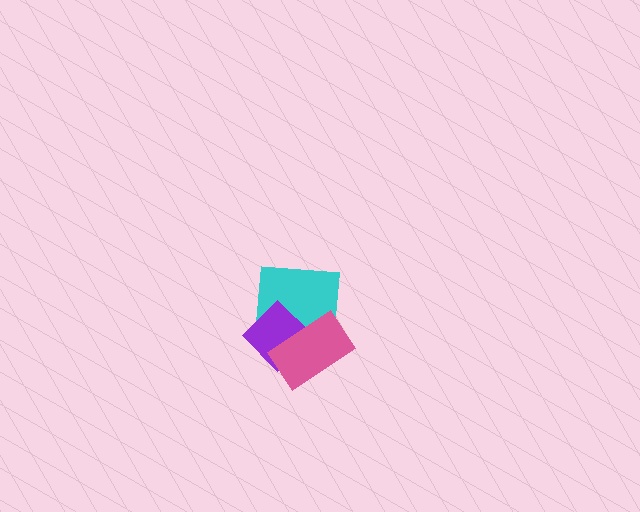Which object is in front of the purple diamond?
The pink rectangle is in front of the purple diamond.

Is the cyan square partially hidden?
Yes, it is partially covered by another shape.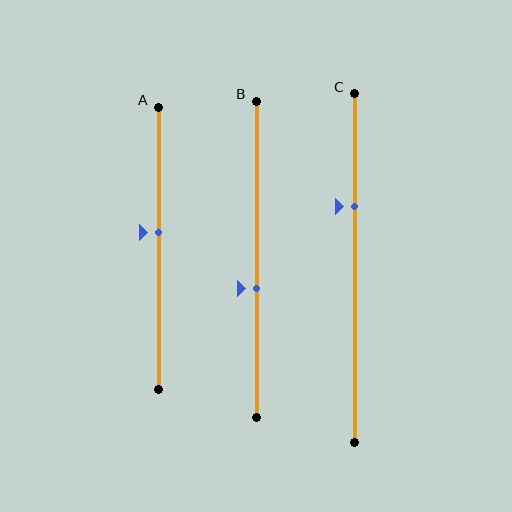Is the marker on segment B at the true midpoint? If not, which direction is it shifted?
No, the marker on segment B is shifted downward by about 9% of the segment length.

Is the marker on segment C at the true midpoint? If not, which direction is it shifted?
No, the marker on segment C is shifted upward by about 18% of the segment length.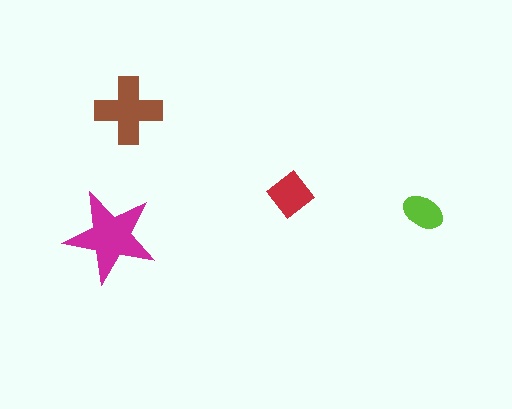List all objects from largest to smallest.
The magenta star, the brown cross, the red diamond, the lime ellipse.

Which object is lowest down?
The magenta star is bottommost.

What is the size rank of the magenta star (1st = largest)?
1st.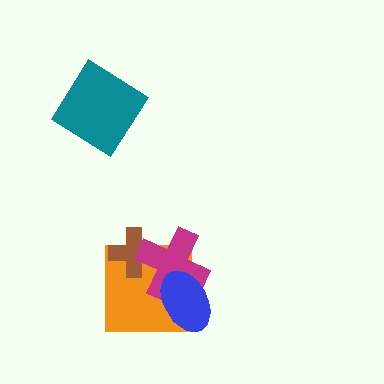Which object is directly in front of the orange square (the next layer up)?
The brown cross is directly in front of the orange square.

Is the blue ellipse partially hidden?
No, no other shape covers it.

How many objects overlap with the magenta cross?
3 objects overlap with the magenta cross.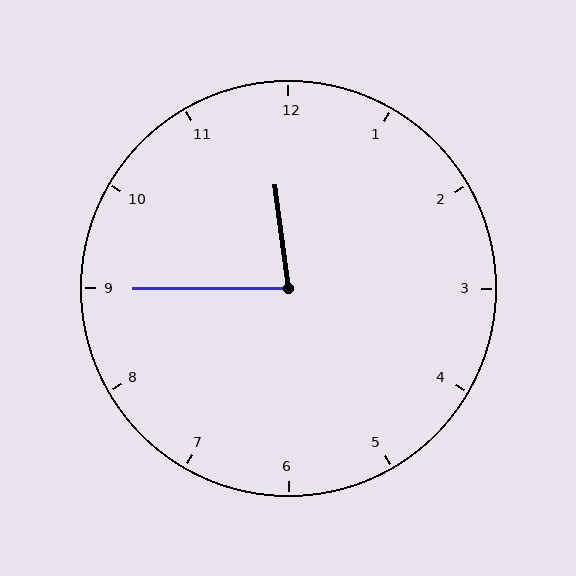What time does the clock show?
11:45.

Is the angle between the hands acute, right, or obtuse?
It is acute.